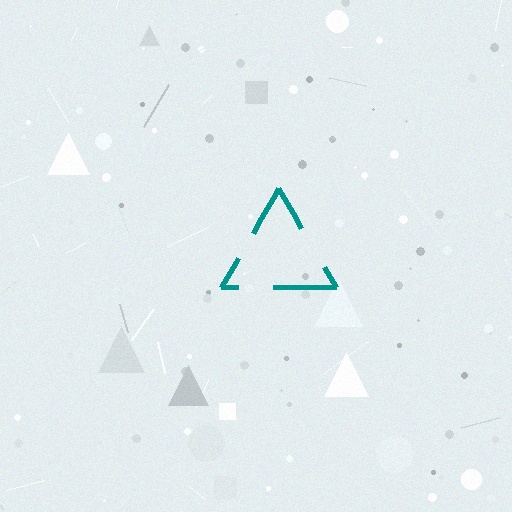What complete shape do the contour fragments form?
The contour fragments form a triangle.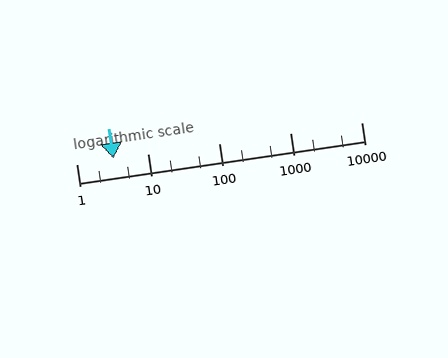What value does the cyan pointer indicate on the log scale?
The pointer indicates approximately 3.3.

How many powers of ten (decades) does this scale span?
The scale spans 4 decades, from 1 to 10000.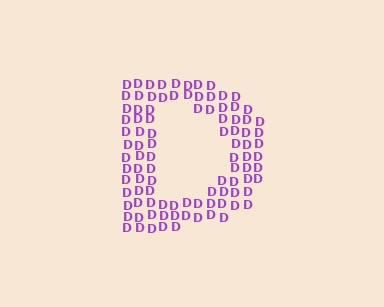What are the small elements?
The small elements are letter D's.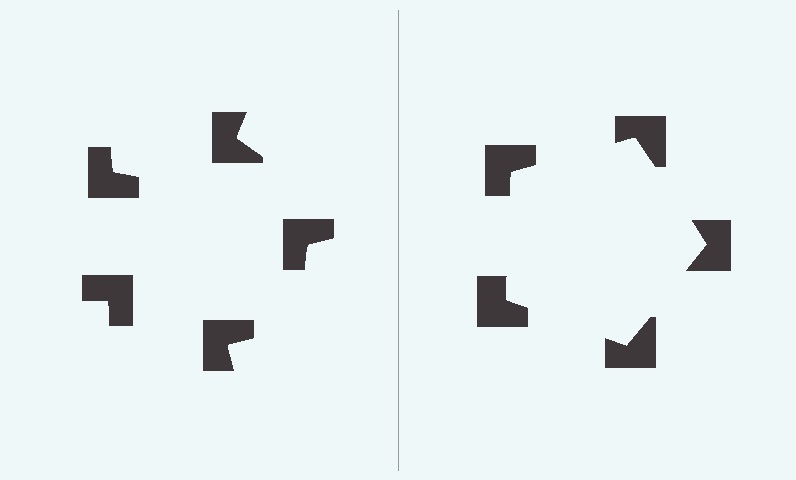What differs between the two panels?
The notched squares are positioned identically on both sides; only the wedge orientations differ. On the right they align to a pentagon; on the left they are misaligned.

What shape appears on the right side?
An illusory pentagon.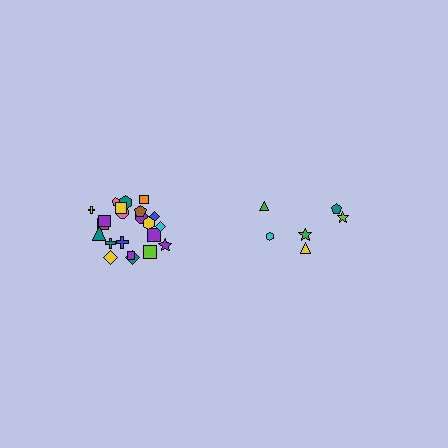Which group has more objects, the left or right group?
The left group.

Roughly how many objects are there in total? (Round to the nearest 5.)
Roughly 30 objects in total.